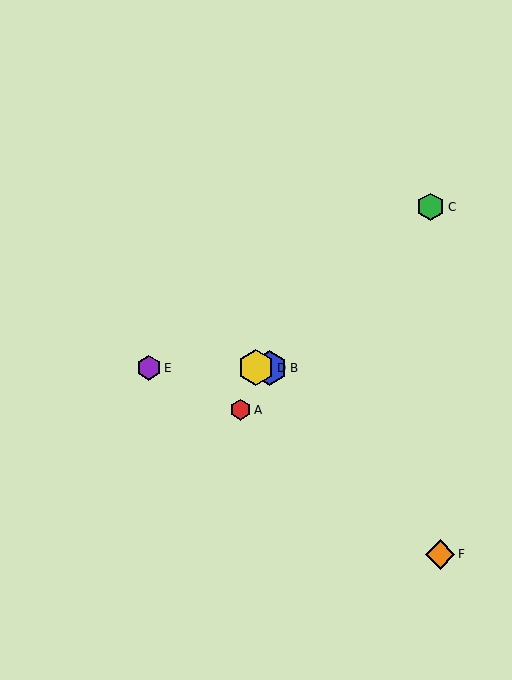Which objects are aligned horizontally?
Objects B, D, E are aligned horizontally.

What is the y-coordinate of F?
Object F is at y≈554.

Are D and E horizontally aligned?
Yes, both are at y≈368.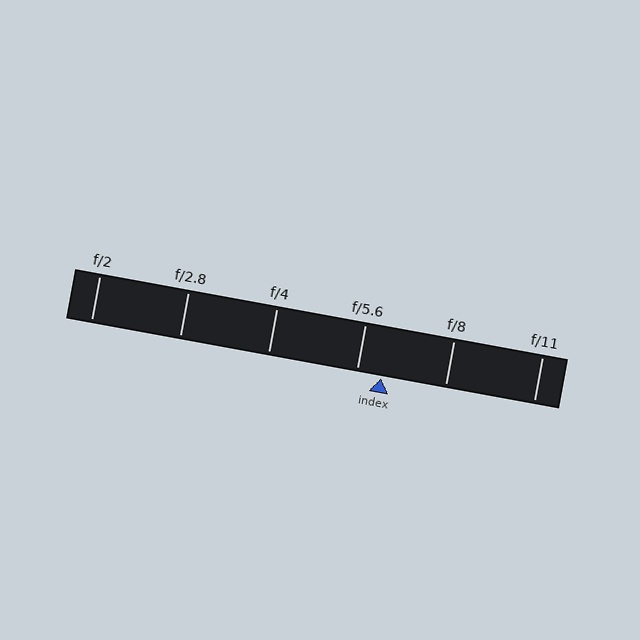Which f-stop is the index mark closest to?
The index mark is closest to f/5.6.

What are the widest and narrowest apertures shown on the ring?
The widest aperture shown is f/2 and the narrowest is f/11.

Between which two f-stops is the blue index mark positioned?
The index mark is between f/5.6 and f/8.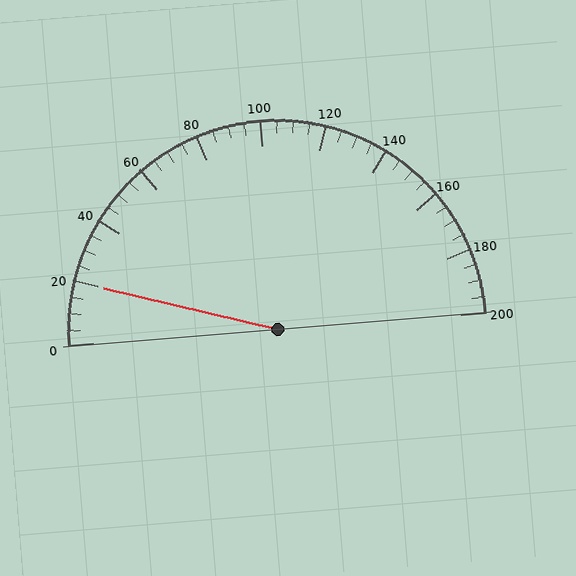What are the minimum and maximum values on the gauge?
The gauge ranges from 0 to 200.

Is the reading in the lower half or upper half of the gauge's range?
The reading is in the lower half of the range (0 to 200).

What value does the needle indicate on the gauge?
The needle indicates approximately 20.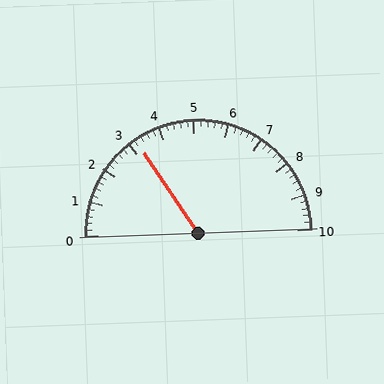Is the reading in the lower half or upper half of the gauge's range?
The reading is in the lower half of the range (0 to 10).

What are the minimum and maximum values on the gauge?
The gauge ranges from 0 to 10.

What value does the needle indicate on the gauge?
The needle indicates approximately 3.2.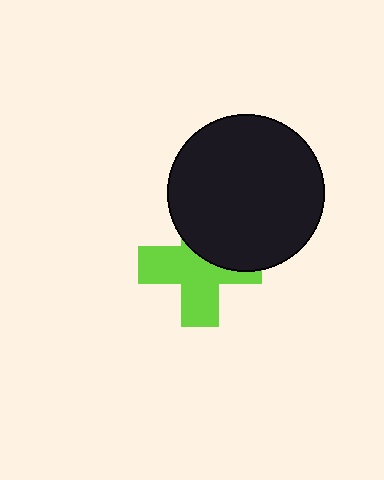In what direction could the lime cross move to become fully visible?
The lime cross could move down. That would shift it out from behind the black circle entirely.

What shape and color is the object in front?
The object in front is a black circle.